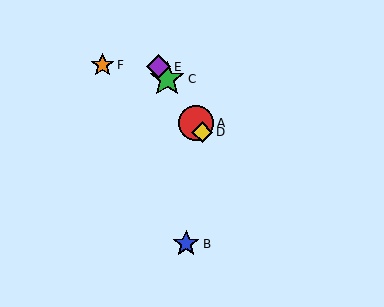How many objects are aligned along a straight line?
4 objects (A, C, D, E) are aligned along a straight line.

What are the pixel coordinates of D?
Object D is at (202, 132).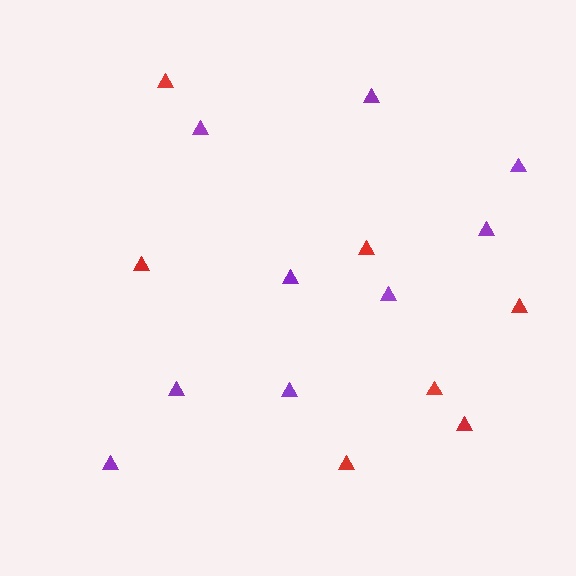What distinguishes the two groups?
There are 2 groups: one group of red triangles (7) and one group of purple triangles (9).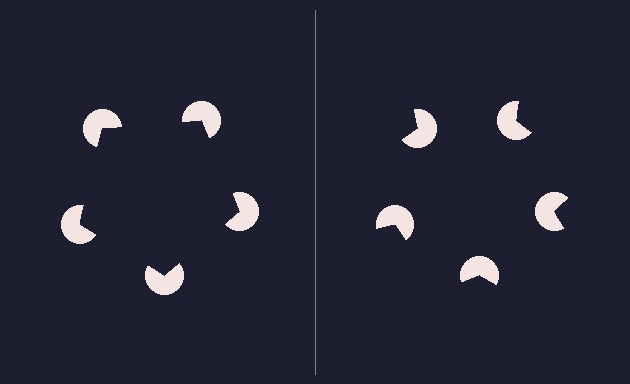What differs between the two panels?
The pac-man discs are positioned identically on both sides; only the wedge orientations differ. On the left they align to a pentagon; on the right they are misaligned.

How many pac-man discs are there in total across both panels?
10 — 5 on each side.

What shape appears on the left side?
An illusory pentagon.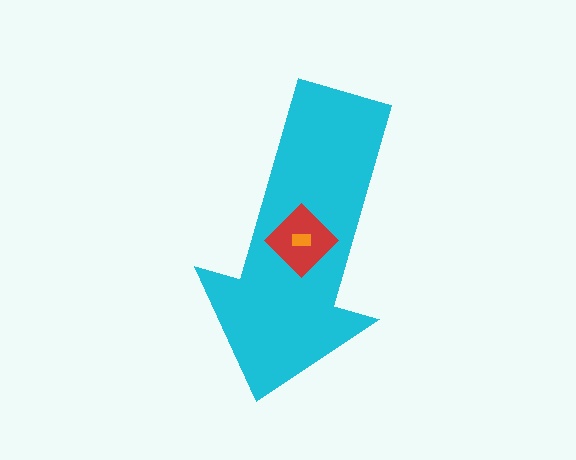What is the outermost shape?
The cyan arrow.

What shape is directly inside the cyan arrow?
The red diamond.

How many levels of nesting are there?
3.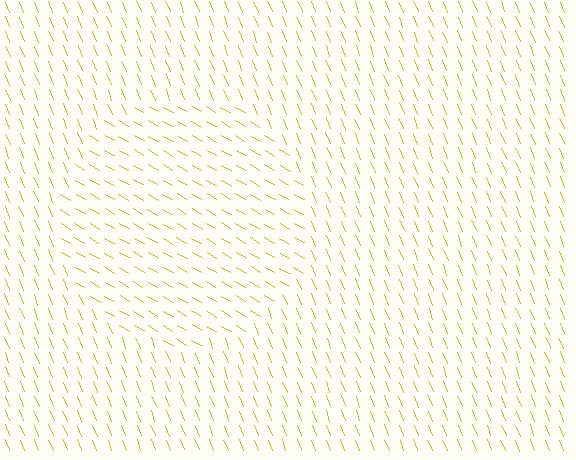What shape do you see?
I see a circle.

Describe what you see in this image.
The image is filled with small yellow line segments. A circle region in the image has lines oriented differently from the surrounding lines, creating a visible texture boundary.